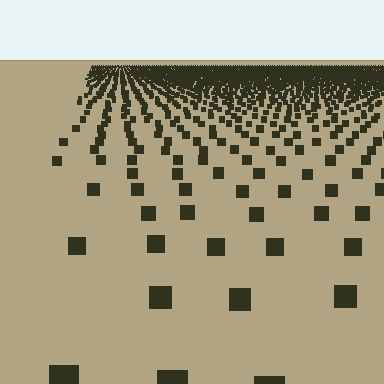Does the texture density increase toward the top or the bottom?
Density increases toward the top.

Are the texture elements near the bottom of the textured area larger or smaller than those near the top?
Larger. Near the bottom, elements are closer to the viewer and appear at a bigger on-screen size.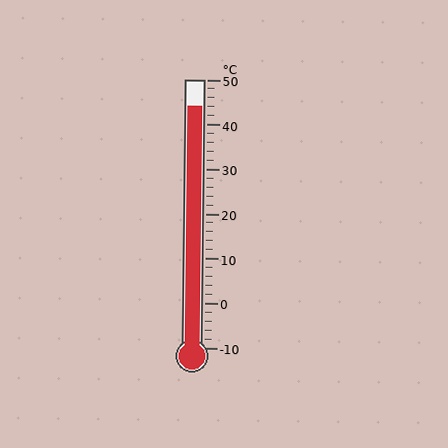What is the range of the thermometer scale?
The thermometer scale ranges from -10°C to 50°C.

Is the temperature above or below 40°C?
The temperature is above 40°C.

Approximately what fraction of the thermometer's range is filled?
The thermometer is filled to approximately 90% of its range.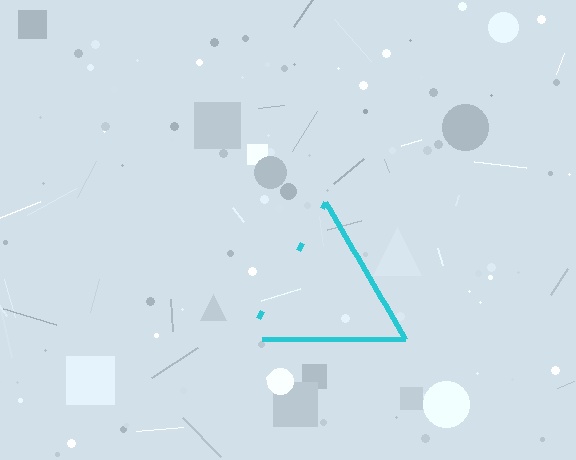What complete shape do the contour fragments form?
The contour fragments form a triangle.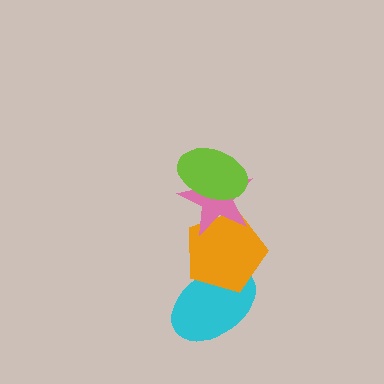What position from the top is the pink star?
The pink star is 2nd from the top.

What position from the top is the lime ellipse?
The lime ellipse is 1st from the top.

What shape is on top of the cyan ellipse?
The orange pentagon is on top of the cyan ellipse.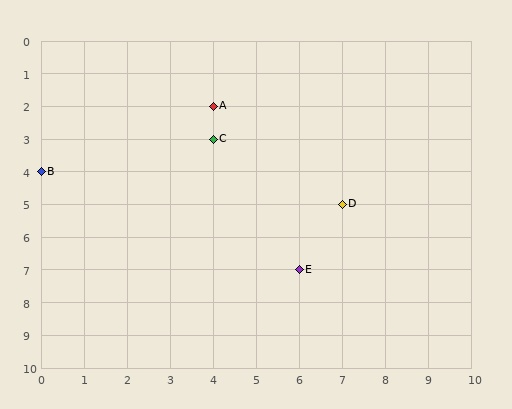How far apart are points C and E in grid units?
Points C and E are 2 columns and 4 rows apart (about 4.5 grid units diagonally).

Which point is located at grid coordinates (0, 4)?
Point B is at (0, 4).